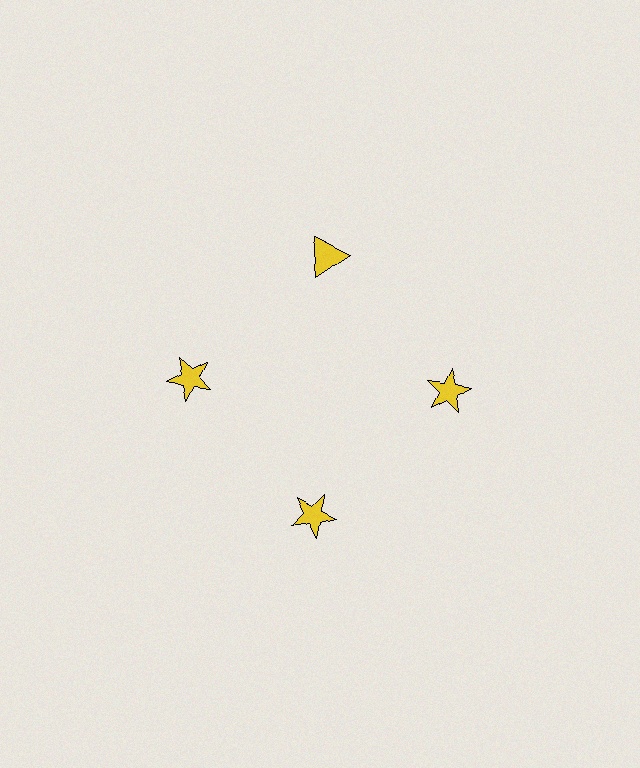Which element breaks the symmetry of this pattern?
The yellow triangle at roughly the 12 o'clock position breaks the symmetry. All other shapes are yellow stars.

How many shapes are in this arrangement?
There are 4 shapes arranged in a ring pattern.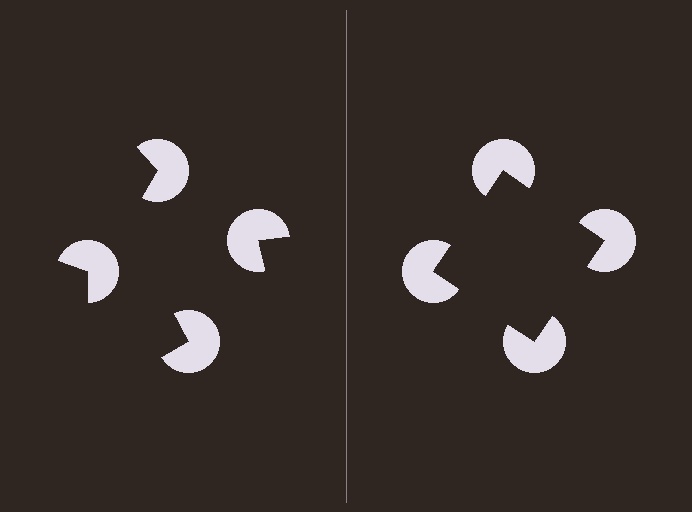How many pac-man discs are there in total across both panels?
8 — 4 on each side.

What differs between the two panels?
The pac-man discs are positioned identically on both sides; only the wedge orientations differ. On the right they align to a square; on the left they are misaligned.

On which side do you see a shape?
An illusory square appears on the right side. On the left side the wedge cuts are rotated, so no coherent shape forms.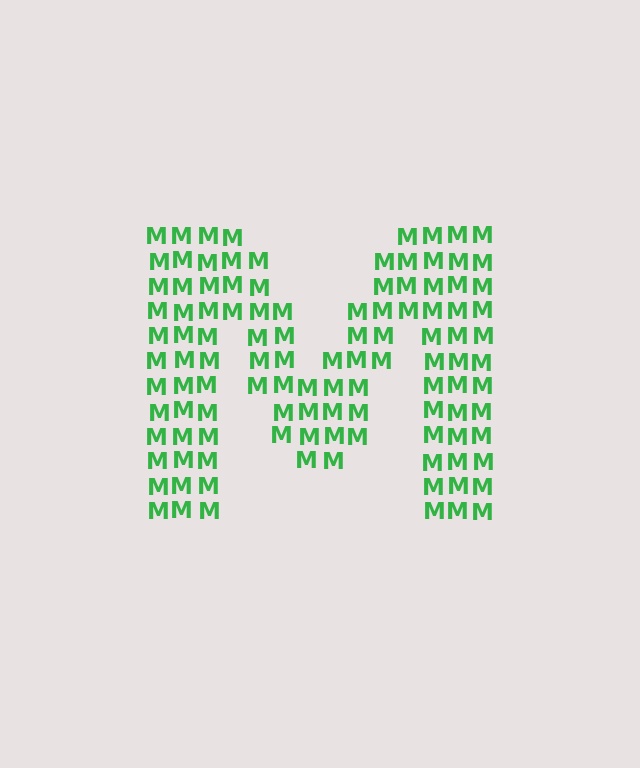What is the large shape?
The large shape is the letter M.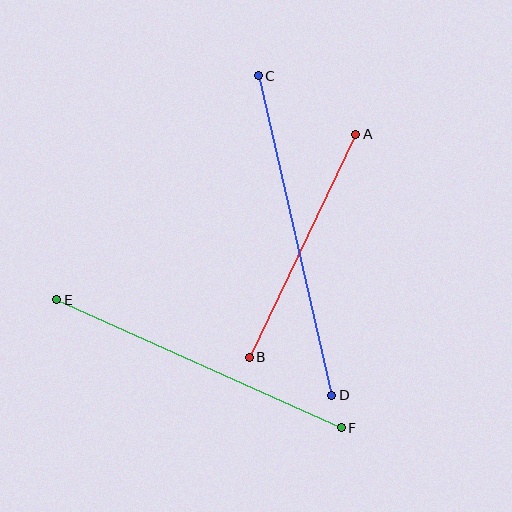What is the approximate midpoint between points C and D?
The midpoint is at approximately (295, 235) pixels.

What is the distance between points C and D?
The distance is approximately 328 pixels.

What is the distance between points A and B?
The distance is approximately 247 pixels.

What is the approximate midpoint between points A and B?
The midpoint is at approximately (303, 246) pixels.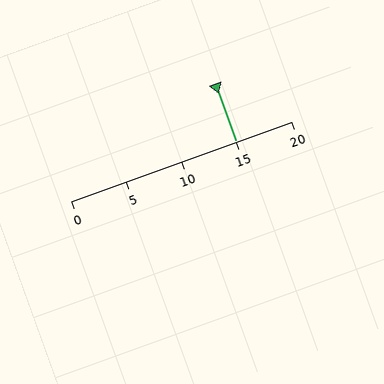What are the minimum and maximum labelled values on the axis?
The axis runs from 0 to 20.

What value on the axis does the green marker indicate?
The marker indicates approximately 15.